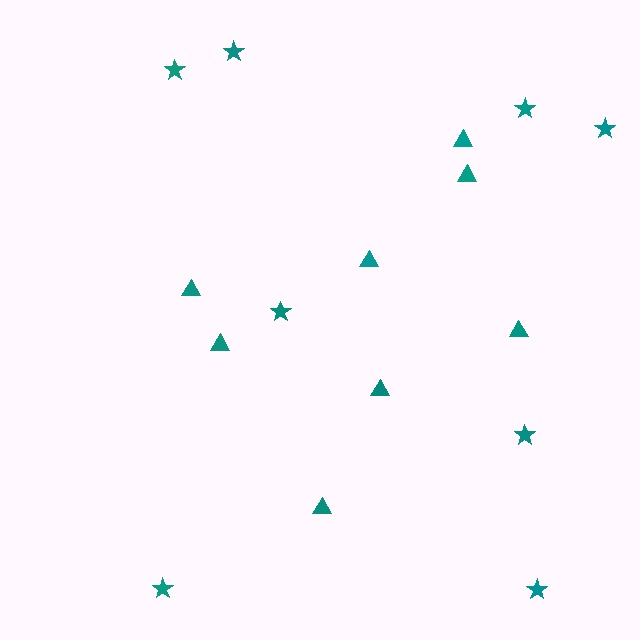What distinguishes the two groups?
There are 2 groups: one group of triangles (8) and one group of stars (8).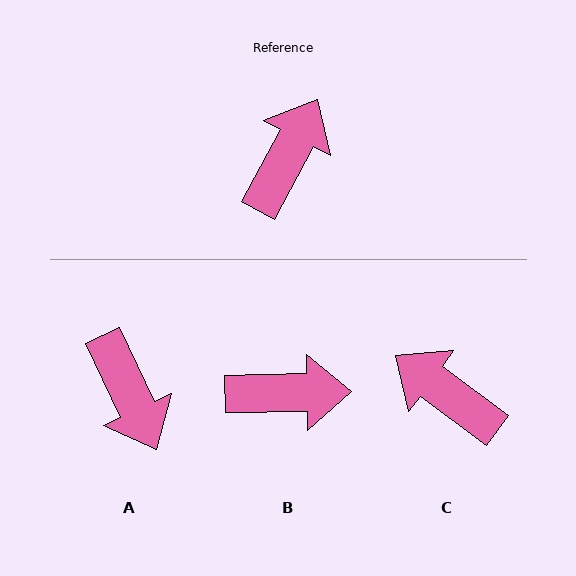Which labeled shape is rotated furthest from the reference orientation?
A, about 127 degrees away.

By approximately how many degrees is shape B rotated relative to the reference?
Approximately 61 degrees clockwise.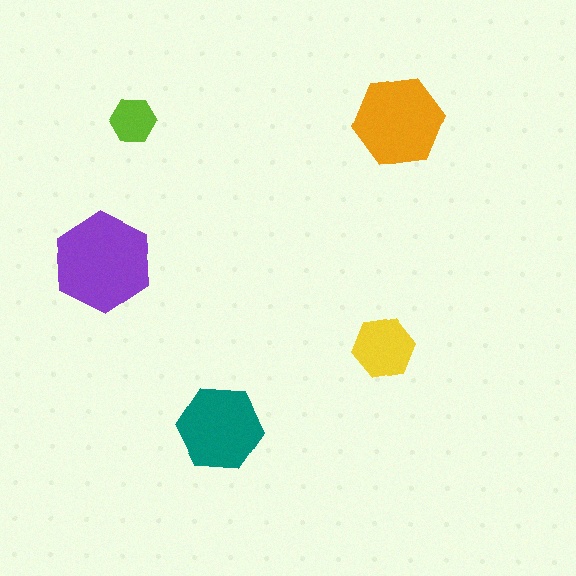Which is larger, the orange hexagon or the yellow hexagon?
The orange one.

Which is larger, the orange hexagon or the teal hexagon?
The orange one.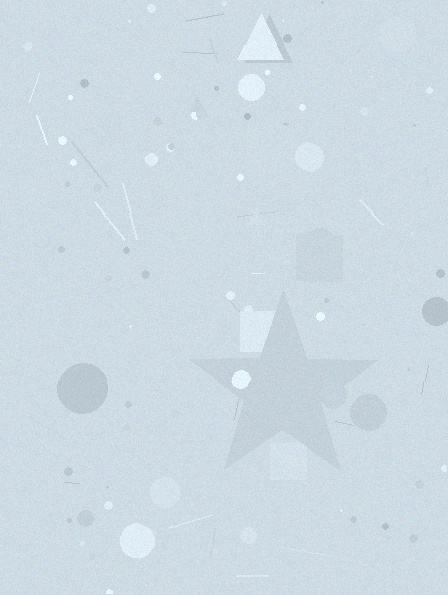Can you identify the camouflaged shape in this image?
The camouflaged shape is a star.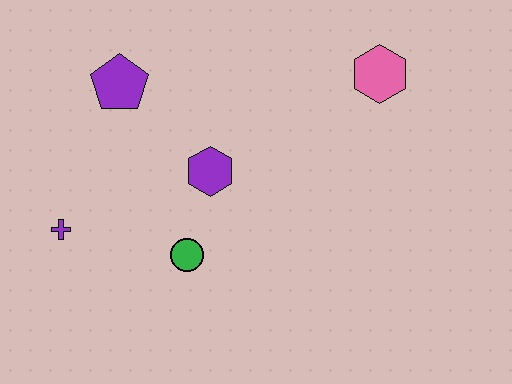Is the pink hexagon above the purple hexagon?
Yes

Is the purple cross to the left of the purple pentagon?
Yes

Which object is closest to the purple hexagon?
The green circle is closest to the purple hexagon.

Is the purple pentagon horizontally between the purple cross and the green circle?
Yes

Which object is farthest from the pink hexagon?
The purple cross is farthest from the pink hexagon.